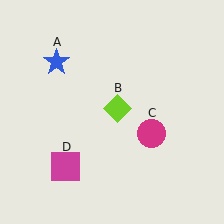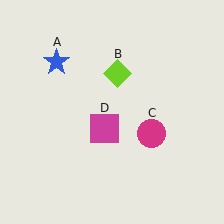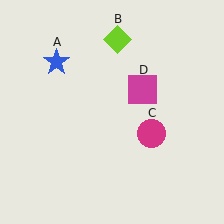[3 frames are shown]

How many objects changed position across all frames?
2 objects changed position: lime diamond (object B), magenta square (object D).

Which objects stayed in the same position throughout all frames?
Blue star (object A) and magenta circle (object C) remained stationary.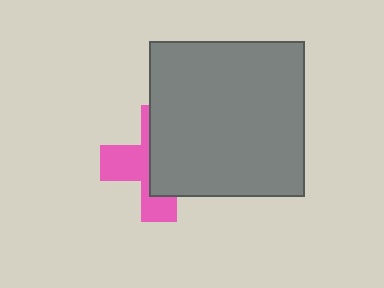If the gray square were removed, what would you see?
You would see the complete pink cross.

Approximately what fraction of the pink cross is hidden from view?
Roughly 56% of the pink cross is hidden behind the gray square.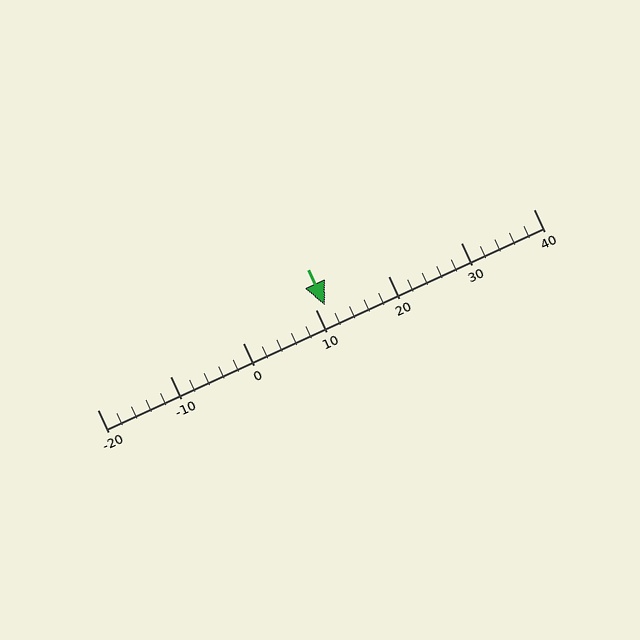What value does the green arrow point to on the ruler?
The green arrow points to approximately 11.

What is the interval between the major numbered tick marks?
The major tick marks are spaced 10 units apart.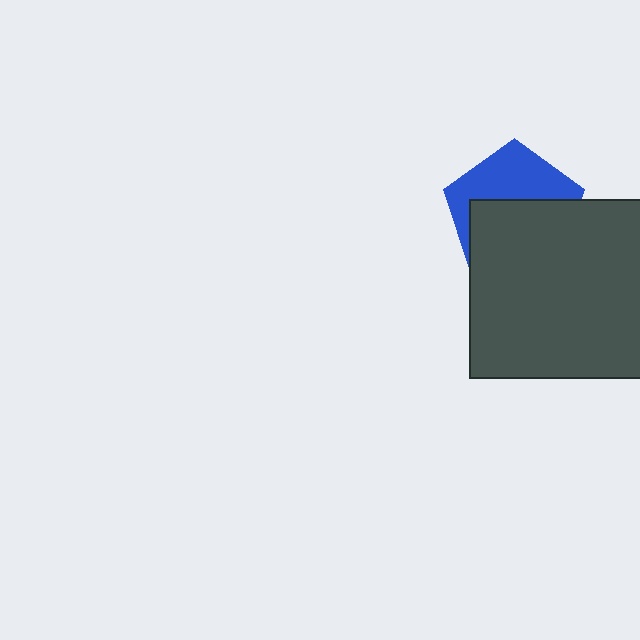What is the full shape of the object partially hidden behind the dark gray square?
The partially hidden object is a blue pentagon.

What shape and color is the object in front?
The object in front is a dark gray square.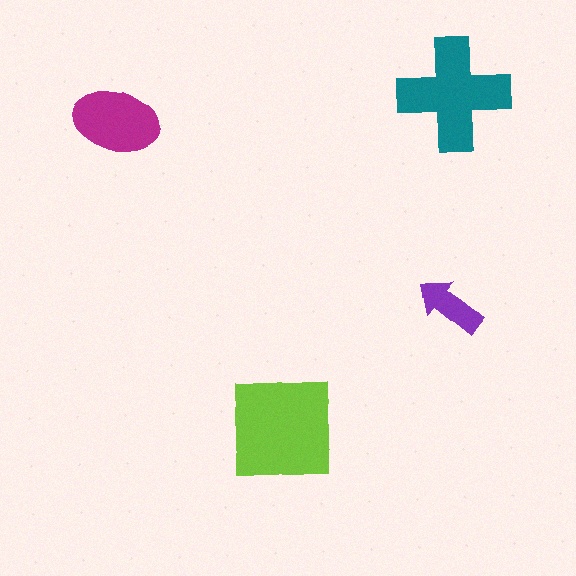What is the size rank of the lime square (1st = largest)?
1st.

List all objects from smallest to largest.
The purple arrow, the magenta ellipse, the teal cross, the lime square.